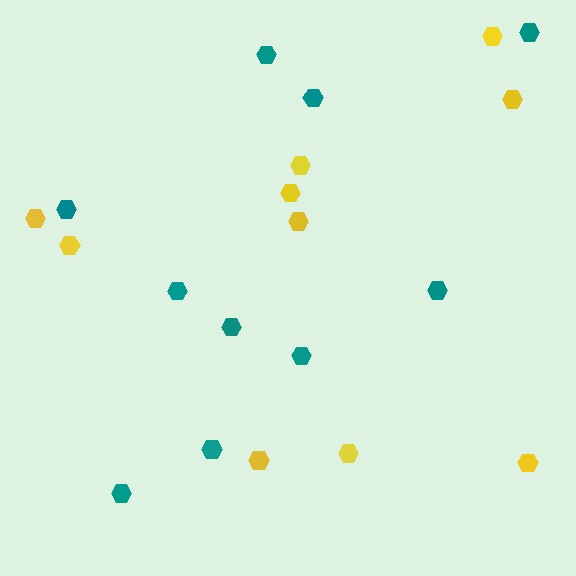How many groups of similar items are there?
There are 2 groups: one group of teal hexagons (10) and one group of yellow hexagons (10).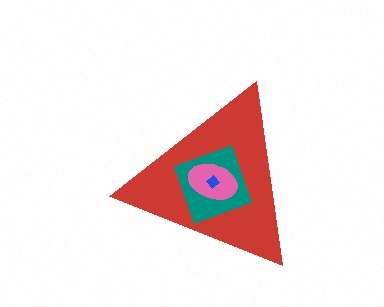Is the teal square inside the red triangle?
Yes.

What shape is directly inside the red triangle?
The teal square.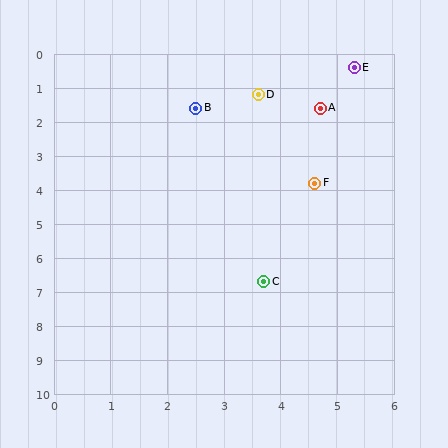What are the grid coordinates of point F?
Point F is at approximately (4.6, 3.8).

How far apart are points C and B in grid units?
Points C and B are about 5.2 grid units apart.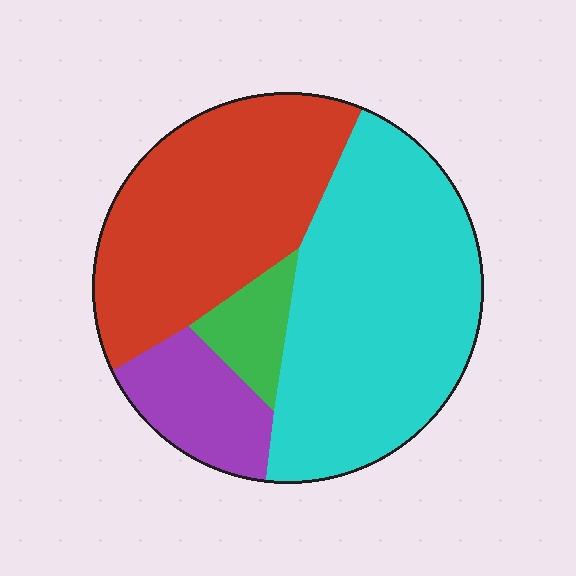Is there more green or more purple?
Purple.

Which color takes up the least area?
Green, at roughly 5%.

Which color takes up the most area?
Cyan, at roughly 45%.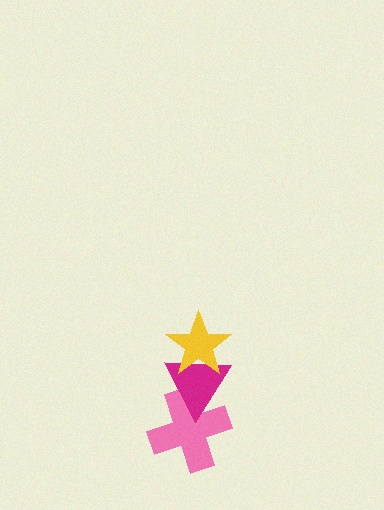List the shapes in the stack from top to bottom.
From top to bottom: the yellow star, the magenta triangle, the pink cross.